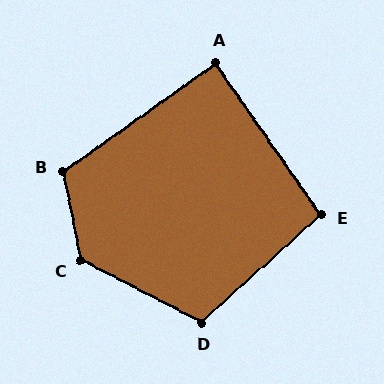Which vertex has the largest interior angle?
C, at approximately 128 degrees.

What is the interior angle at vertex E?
Approximately 97 degrees (obtuse).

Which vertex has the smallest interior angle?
A, at approximately 90 degrees.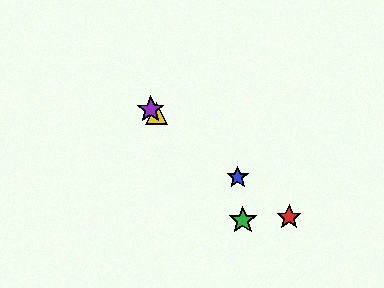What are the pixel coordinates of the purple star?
The purple star is at (151, 109).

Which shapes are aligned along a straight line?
The red star, the blue star, the yellow triangle, the purple star are aligned along a straight line.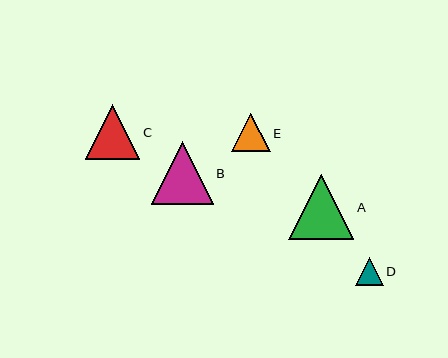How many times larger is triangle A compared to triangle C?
Triangle A is approximately 1.2 times the size of triangle C.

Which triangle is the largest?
Triangle A is the largest with a size of approximately 65 pixels.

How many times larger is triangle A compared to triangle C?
Triangle A is approximately 1.2 times the size of triangle C.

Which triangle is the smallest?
Triangle D is the smallest with a size of approximately 28 pixels.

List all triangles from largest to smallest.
From largest to smallest: A, B, C, E, D.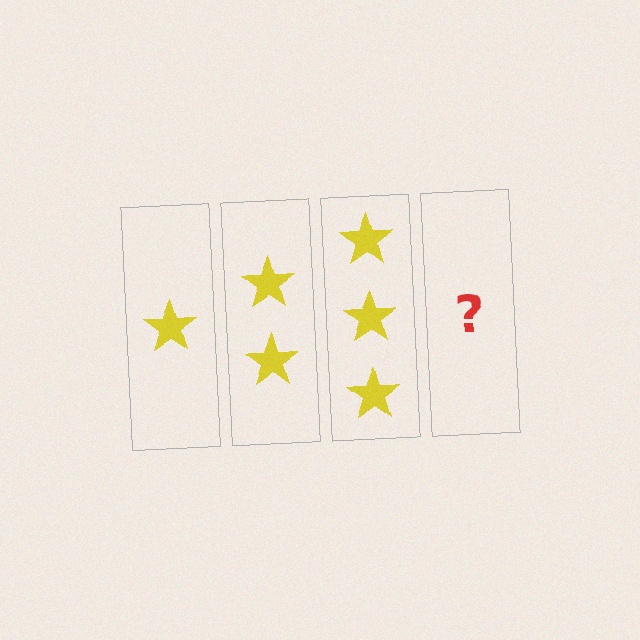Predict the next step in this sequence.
The next step is 4 stars.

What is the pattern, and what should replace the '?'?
The pattern is that each step adds one more star. The '?' should be 4 stars.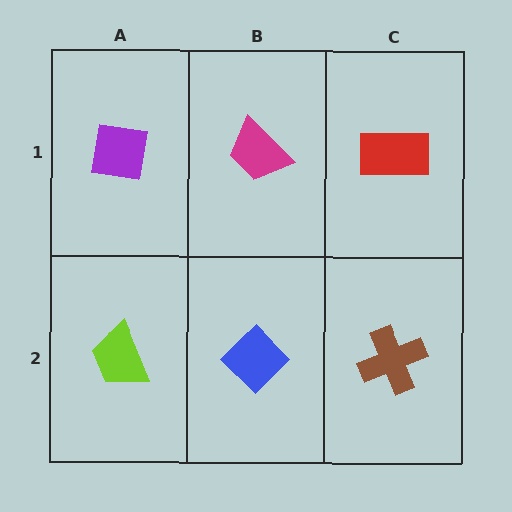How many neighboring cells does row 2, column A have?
2.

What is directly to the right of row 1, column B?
A red rectangle.